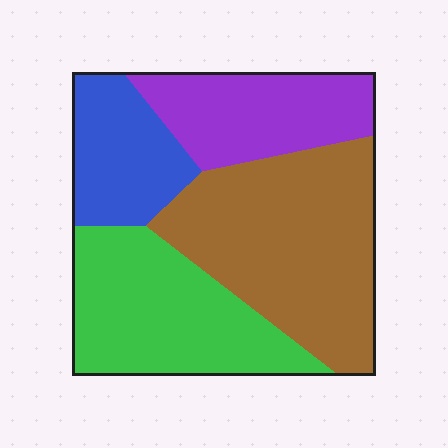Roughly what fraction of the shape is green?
Green takes up between a quarter and a half of the shape.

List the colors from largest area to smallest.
From largest to smallest: brown, green, purple, blue.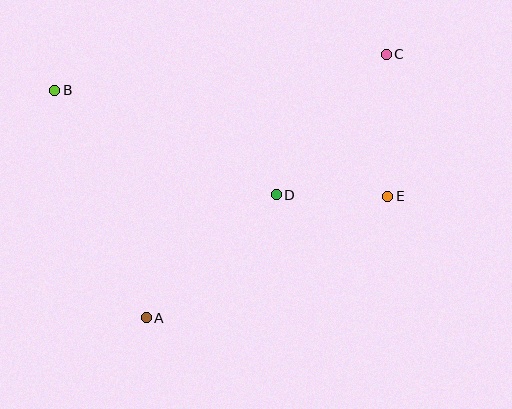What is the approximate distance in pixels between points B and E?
The distance between B and E is approximately 350 pixels.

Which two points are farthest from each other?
Points A and C are farthest from each other.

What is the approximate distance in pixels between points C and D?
The distance between C and D is approximately 178 pixels.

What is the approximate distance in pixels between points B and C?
The distance between B and C is approximately 333 pixels.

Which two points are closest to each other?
Points D and E are closest to each other.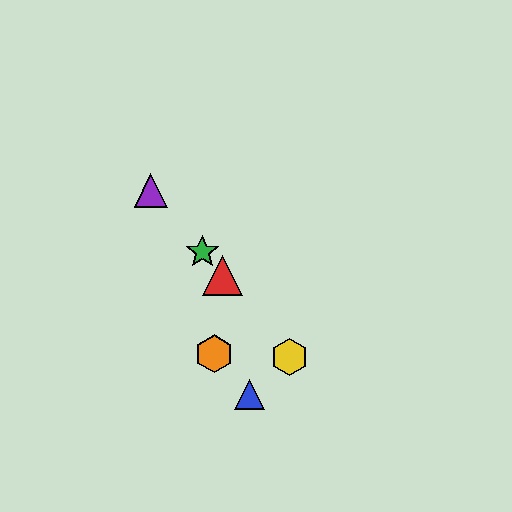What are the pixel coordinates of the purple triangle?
The purple triangle is at (151, 190).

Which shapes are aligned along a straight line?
The red triangle, the green star, the yellow hexagon, the purple triangle are aligned along a straight line.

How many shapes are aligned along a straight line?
4 shapes (the red triangle, the green star, the yellow hexagon, the purple triangle) are aligned along a straight line.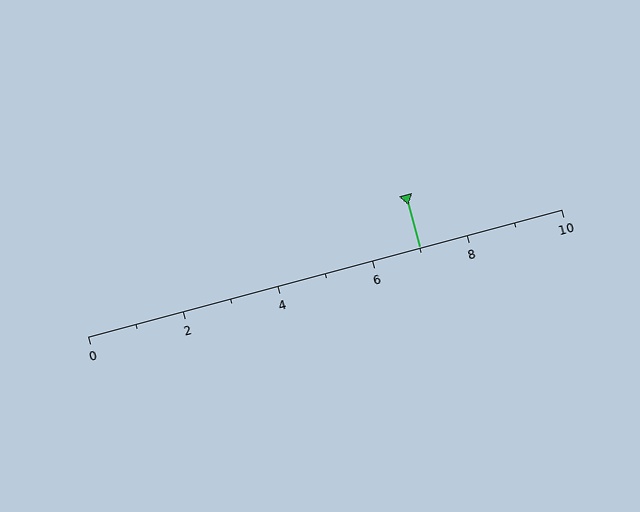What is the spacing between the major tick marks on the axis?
The major ticks are spaced 2 apart.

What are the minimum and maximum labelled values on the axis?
The axis runs from 0 to 10.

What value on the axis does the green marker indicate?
The marker indicates approximately 7.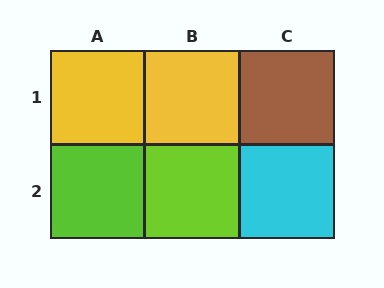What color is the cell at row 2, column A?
Lime.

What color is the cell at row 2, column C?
Cyan.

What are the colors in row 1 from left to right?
Yellow, yellow, brown.